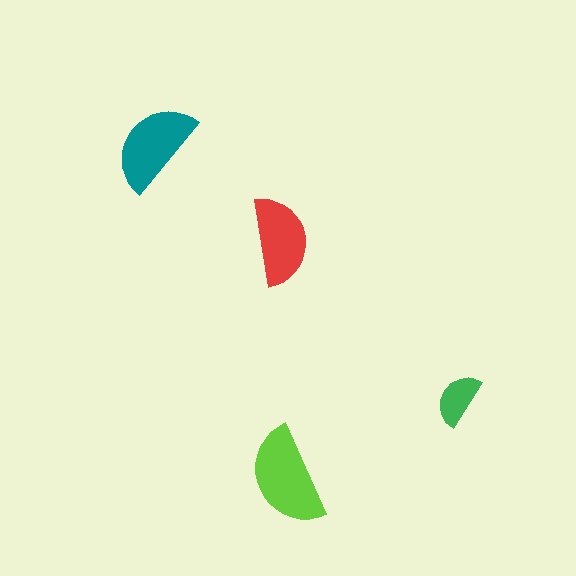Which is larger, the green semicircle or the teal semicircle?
The teal one.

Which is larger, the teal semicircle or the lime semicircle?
The lime one.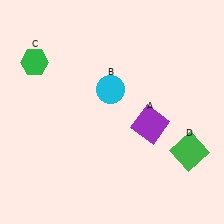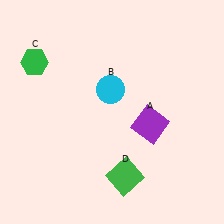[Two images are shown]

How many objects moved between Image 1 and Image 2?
1 object moved between the two images.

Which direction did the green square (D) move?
The green square (D) moved left.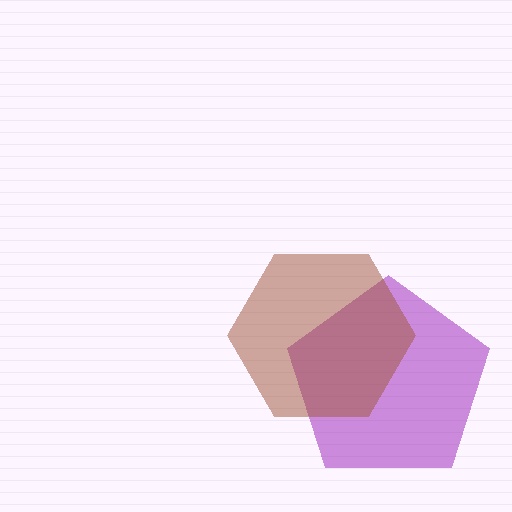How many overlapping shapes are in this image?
There are 2 overlapping shapes in the image.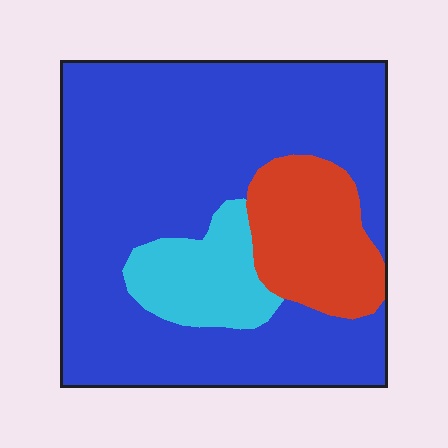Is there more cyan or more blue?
Blue.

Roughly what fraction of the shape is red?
Red takes up less than a sixth of the shape.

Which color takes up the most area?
Blue, at roughly 70%.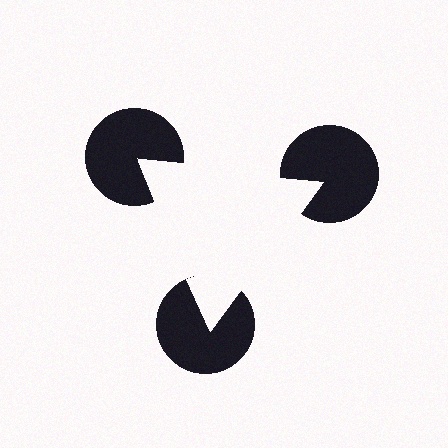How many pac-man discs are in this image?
There are 3 — one at each vertex of the illusory triangle.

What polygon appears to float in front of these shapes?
An illusory triangle — its edges are inferred from the aligned wedge cuts in the pac-man discs, not physically drawn.